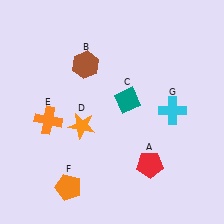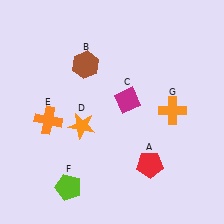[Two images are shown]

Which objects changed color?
C changed from teal to magenta. F changed from orange to lime. G changed from cyan to orange.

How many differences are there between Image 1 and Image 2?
There are 3 differences between the two images.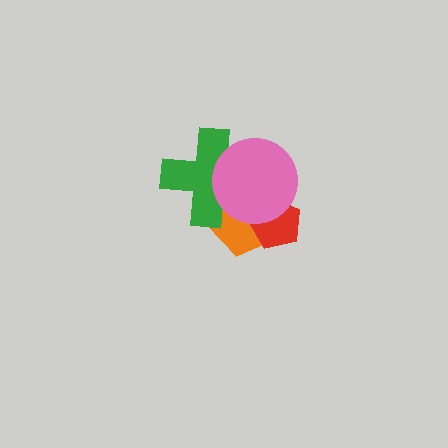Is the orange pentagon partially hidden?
Yes, it is partially covered by another shape.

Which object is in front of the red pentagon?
The pink circle is in front of the red pentagon.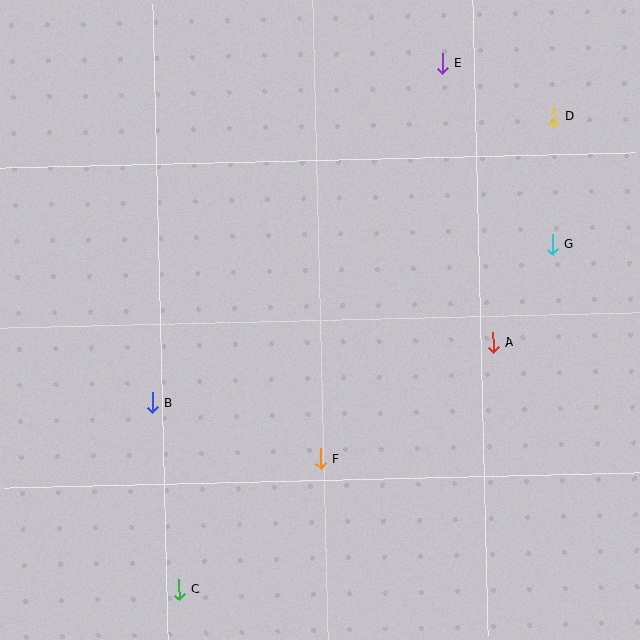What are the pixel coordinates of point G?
Point G is at (552, 245).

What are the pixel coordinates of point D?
Point D is at (553, 117).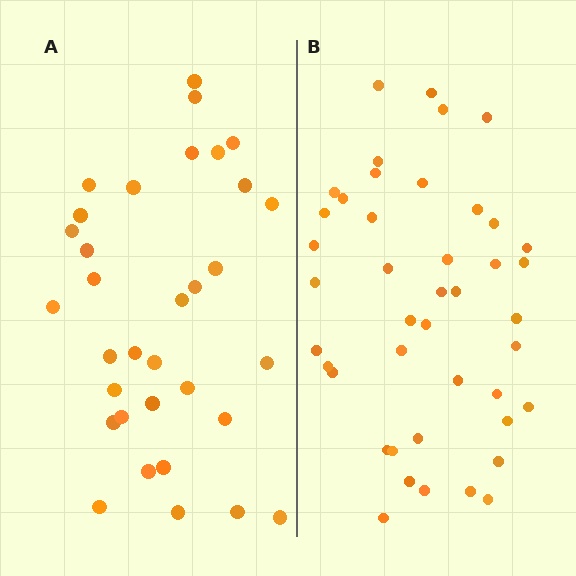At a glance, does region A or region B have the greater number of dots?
Region B (the right region) has more dots.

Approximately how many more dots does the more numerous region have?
Region B has roughly 10 or so more dots than region A.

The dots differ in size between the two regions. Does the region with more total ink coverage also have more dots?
No. Region A has more total ink coverage because its dots are larger, but region B actually contains more individual dots. Total area can be misleading — the number of items is what matters here.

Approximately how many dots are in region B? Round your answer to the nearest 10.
About 40 dots. (The exact count is 43, which rounds to 40.)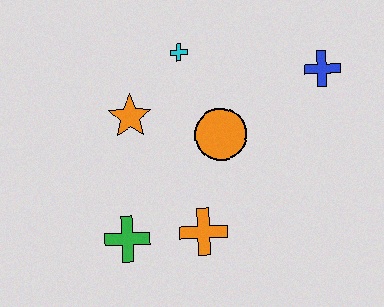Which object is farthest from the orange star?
The blue cross is farthest from the orange star.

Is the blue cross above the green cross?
Yes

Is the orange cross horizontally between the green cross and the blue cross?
Yes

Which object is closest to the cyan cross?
The orange star is closest to the cyan cross.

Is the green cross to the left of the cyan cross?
Yes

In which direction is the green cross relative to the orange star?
The green cross is below the orange star.